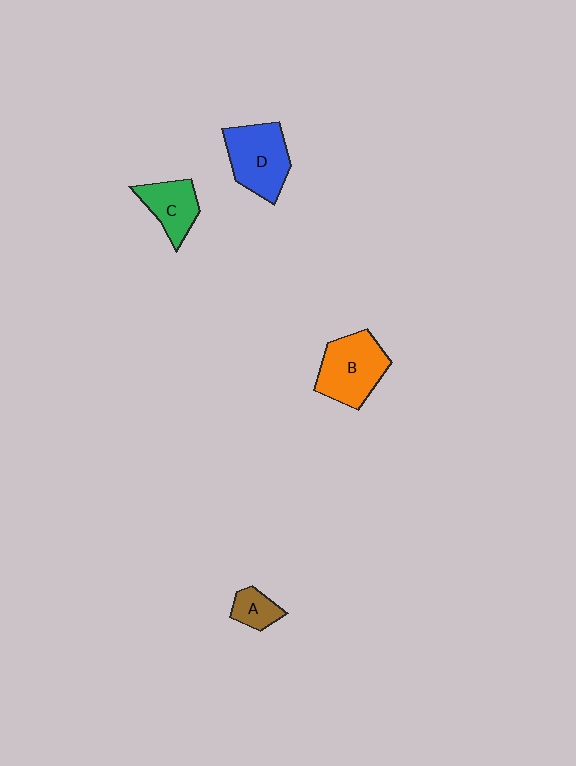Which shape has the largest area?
Shape B (orange).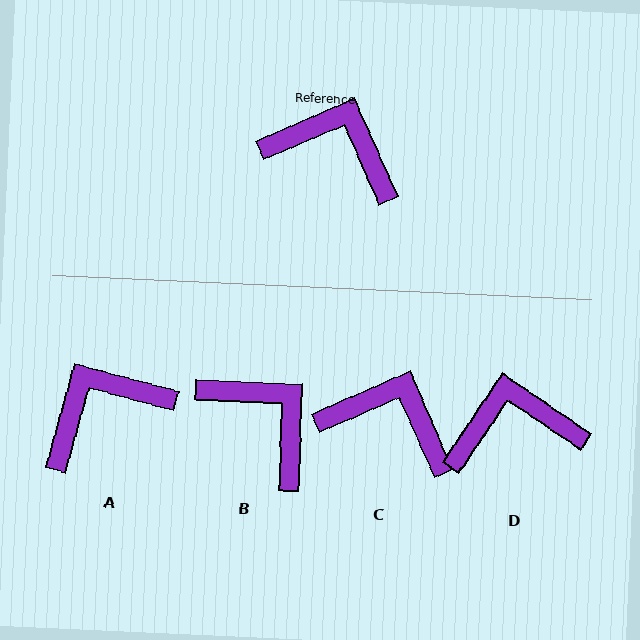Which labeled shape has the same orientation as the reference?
C.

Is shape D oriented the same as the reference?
No, it is off by about 32 degrees.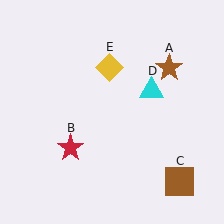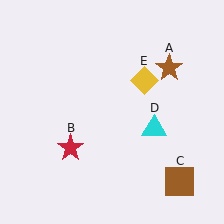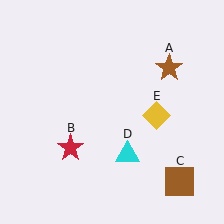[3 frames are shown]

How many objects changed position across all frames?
2 objects changed position: cyan triangle (object D), yellow diamond (object E).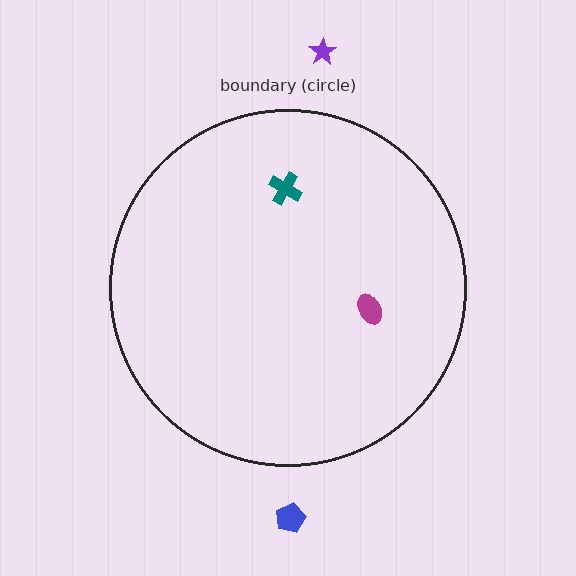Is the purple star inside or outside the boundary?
Outside.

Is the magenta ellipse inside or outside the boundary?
Inside.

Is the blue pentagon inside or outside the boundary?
Outside.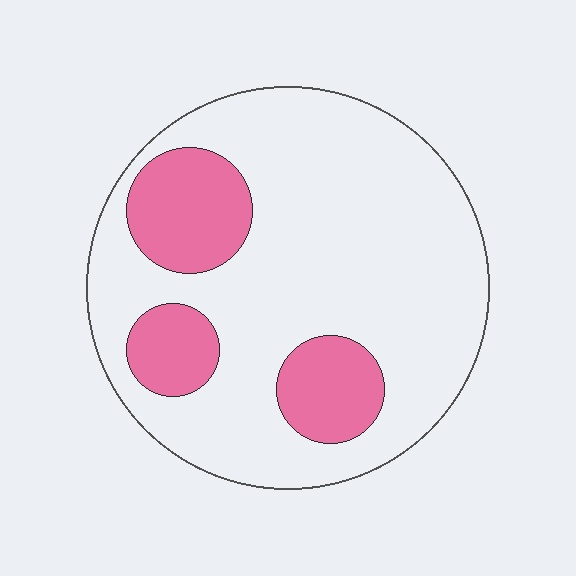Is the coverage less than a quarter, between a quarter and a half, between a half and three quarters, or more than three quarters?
Less than a quarter.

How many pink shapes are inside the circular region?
3.